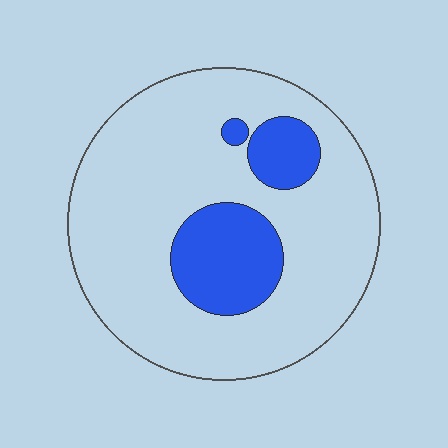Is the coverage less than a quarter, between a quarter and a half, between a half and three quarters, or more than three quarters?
Less than a quarter.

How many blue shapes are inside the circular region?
3.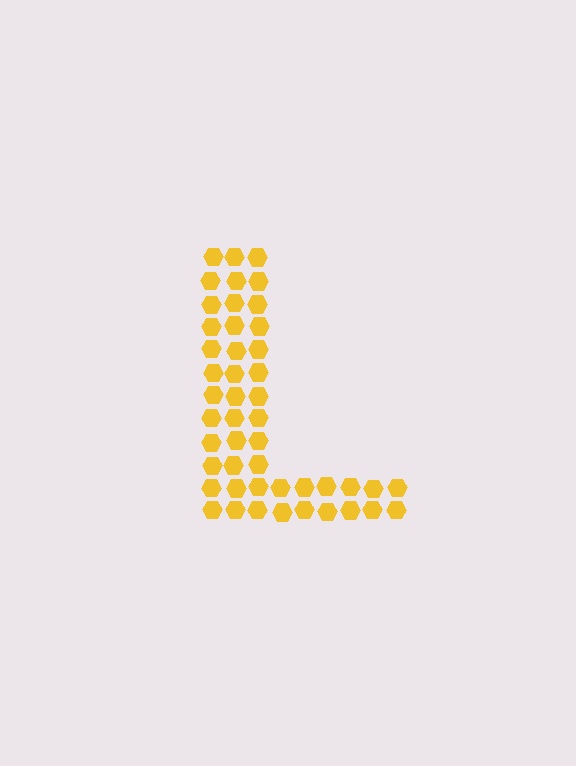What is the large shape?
The large shape is the letter L.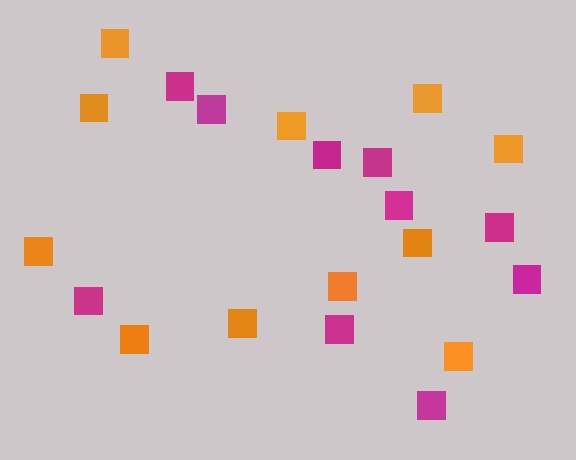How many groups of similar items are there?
There are 2 groups: one group of orange squares (11) and one group of magenta squares (10).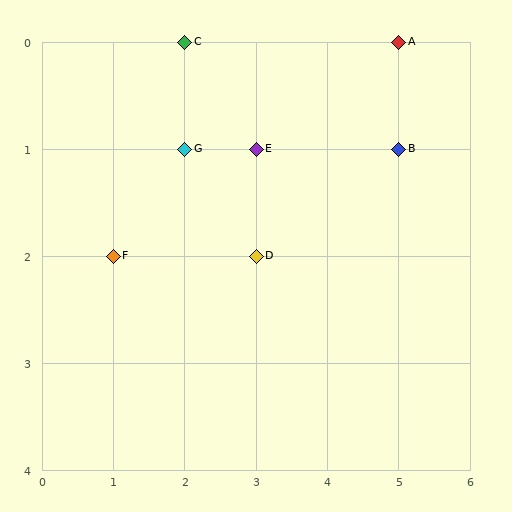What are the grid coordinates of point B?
Point B is at grid coordinates (5, 1).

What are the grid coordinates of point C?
Point C is at grid coordinates (2, 0).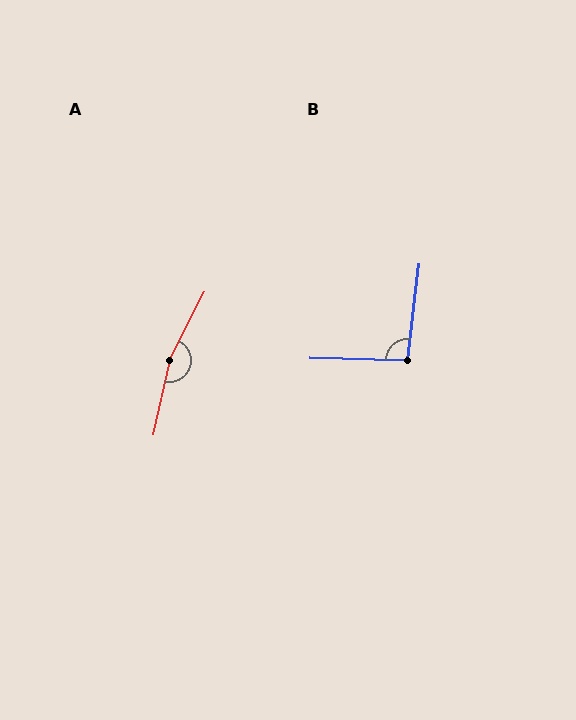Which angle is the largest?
A, at approximately 165 degrees.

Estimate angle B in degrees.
Approximately 96 degrees.